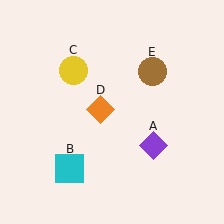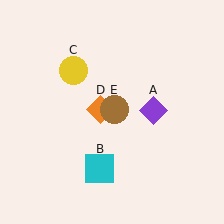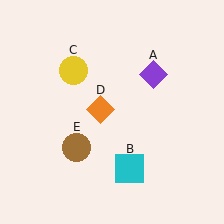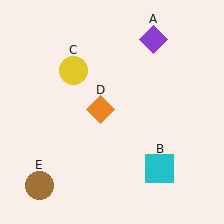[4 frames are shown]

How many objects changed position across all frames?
3 objects changed position: purple diamond (object A), cyan square (object B), brown circle (object E).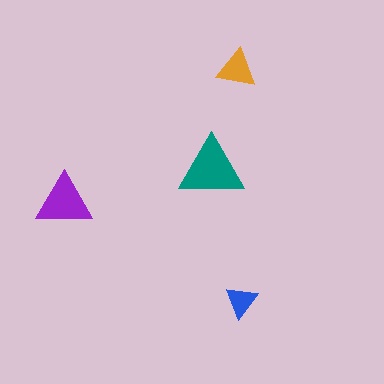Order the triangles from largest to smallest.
the teal one, the purple one, the orange one, the blue one.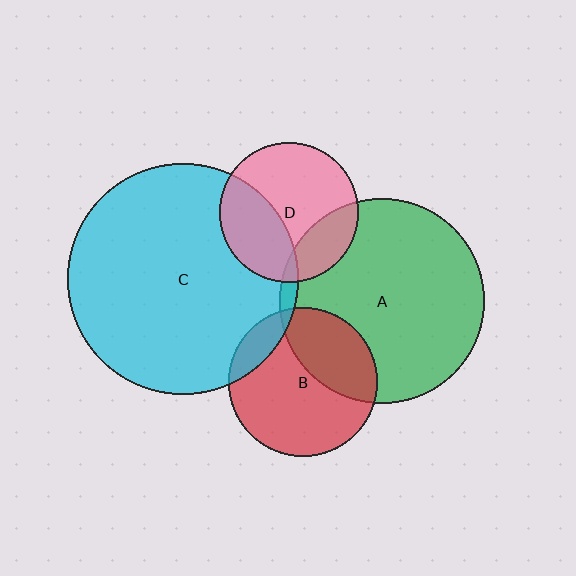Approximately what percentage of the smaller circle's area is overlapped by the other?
Approximately 15%.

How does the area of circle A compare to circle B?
Approximately 1.9 times.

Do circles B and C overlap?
Yes.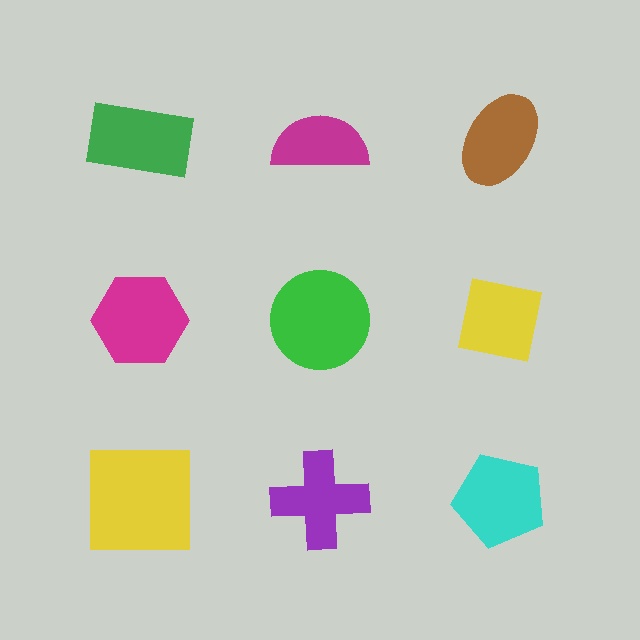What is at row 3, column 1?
A yellow square.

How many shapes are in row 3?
3 shapes.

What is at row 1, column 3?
A brown ellipse.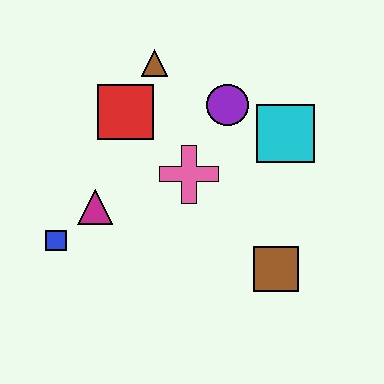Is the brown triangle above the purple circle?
Yes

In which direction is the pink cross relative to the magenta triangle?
The pink cross is to the right of the magenta triangle.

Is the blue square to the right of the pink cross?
No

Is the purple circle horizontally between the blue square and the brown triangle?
No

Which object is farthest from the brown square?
The brown triangle is farthest from the brown square.